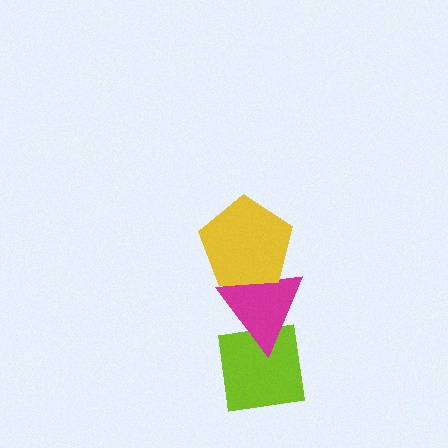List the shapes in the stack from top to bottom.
From top to bottom: the yellow pentagon, the magenta triangle, the lime square.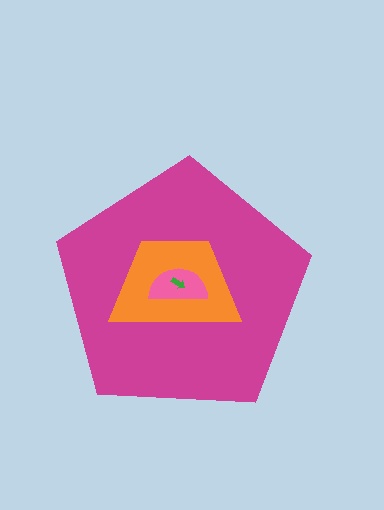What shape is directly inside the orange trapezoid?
The pink semicircle.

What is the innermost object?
The green arrow.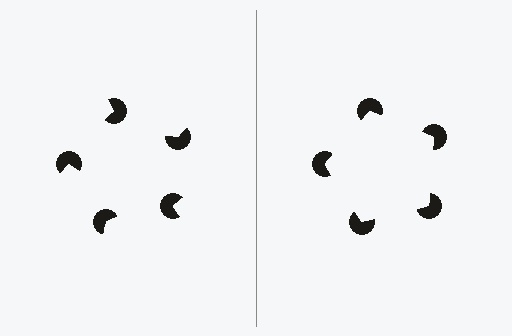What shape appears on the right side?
An illusory pentagon.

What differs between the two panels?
The pac-man discs are positioned identically on both sides; only the wedge orientations differ. On the right they align to a pentagon; on the left they are misaligned.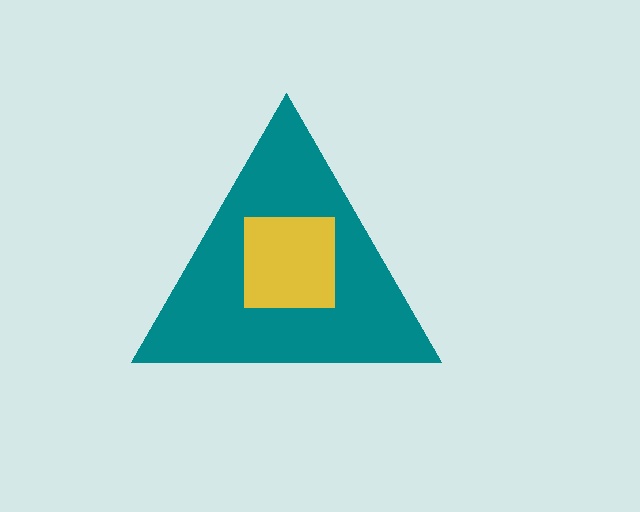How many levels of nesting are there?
2.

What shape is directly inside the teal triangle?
The yellow square.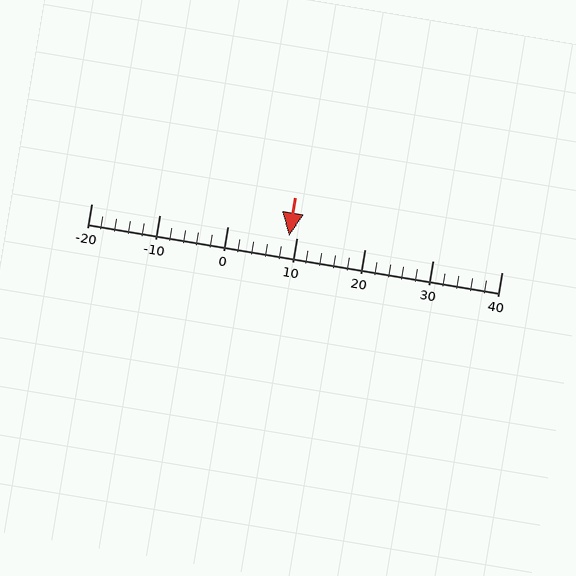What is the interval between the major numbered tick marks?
The major tick marks are spaced 10 units apart.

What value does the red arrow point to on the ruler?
The red arrow points to approximately 9.